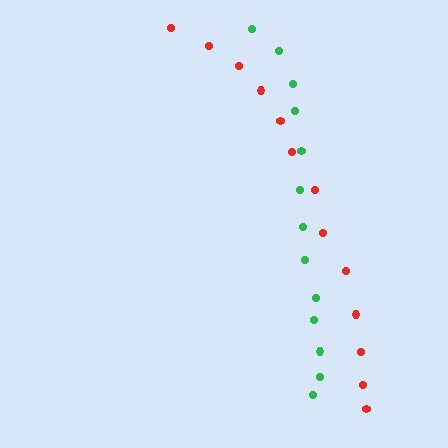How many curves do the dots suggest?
There are 2 distinct paths.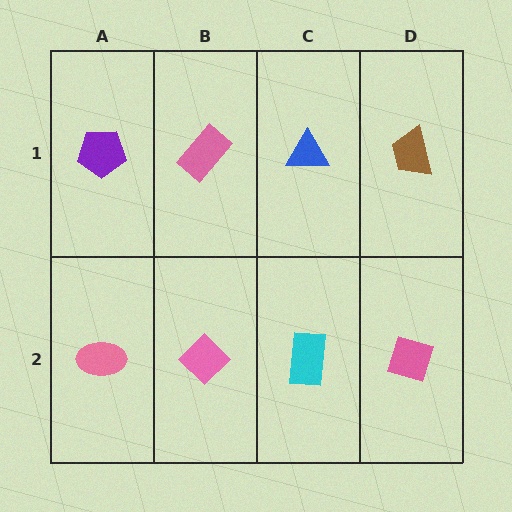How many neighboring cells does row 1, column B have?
3.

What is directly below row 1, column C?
A cyan rectangle.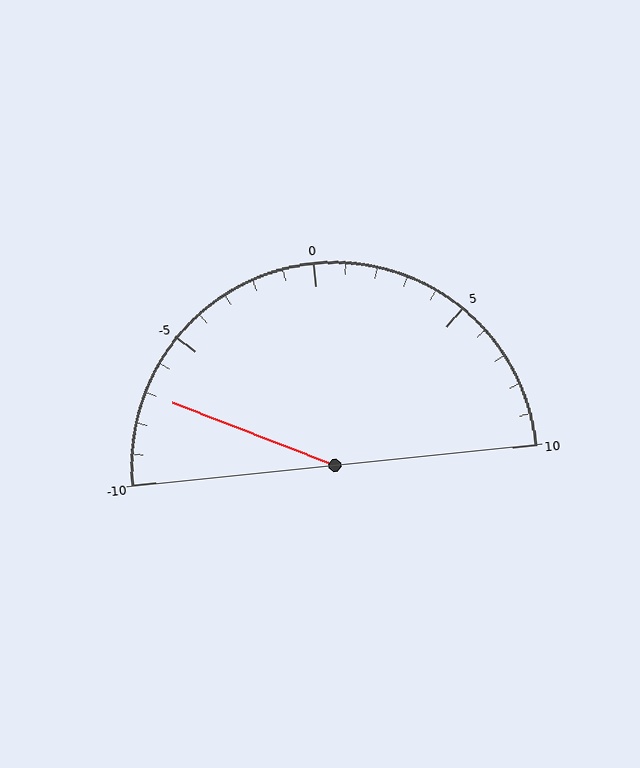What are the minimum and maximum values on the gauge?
The gauge ranges from -10 to 10.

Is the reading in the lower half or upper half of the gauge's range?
The reading is in the lower half of the range (-10 to 10).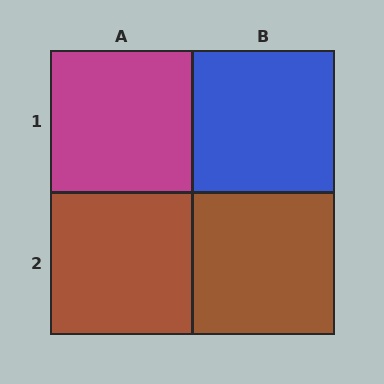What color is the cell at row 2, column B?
Brown.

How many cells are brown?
2 cells are brown.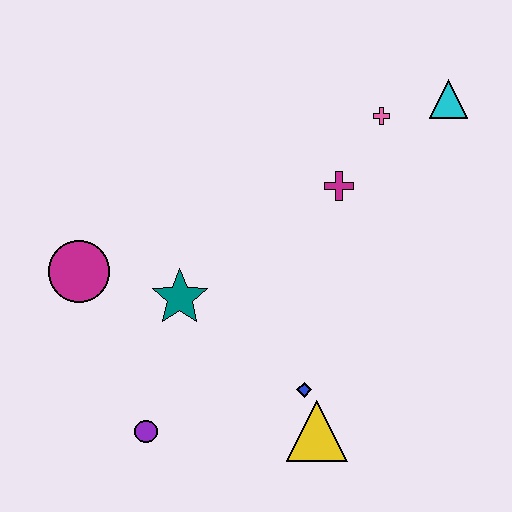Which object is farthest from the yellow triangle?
The cyan triangle is farthest from the yellow triangle.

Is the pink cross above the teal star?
Yes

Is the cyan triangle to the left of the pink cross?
No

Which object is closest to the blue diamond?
The yellow triangle is closest to the blue diamond.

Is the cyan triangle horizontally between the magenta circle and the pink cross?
No